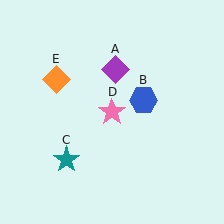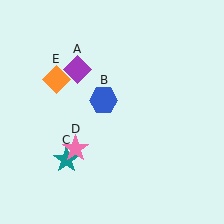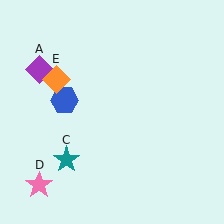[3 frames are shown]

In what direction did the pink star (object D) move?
The pink star (object D) moved down and to the left.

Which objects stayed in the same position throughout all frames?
Teal star (object C) and orange diamond (object E) remained stationary.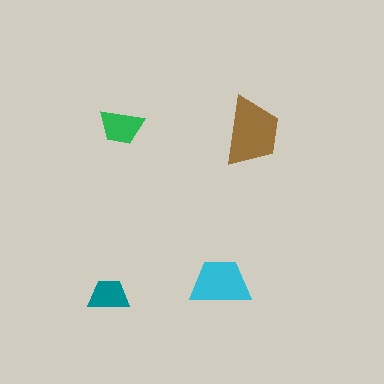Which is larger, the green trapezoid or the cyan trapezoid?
The cyan one.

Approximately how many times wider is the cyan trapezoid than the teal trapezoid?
About 1.5 times wider.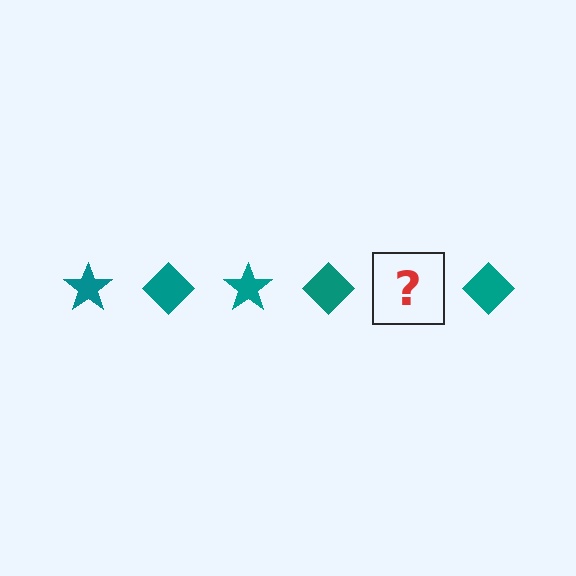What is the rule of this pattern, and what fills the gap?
The rule is that the pattern cycles through star, diamond shapes in teal. The gap should be filled with a teal star.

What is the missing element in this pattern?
The missing element is a teal star.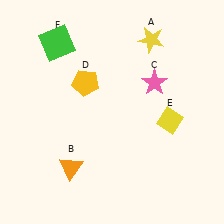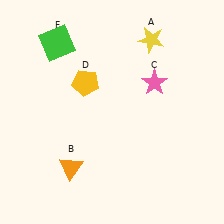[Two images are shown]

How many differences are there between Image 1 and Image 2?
There is 1 difference between the two images.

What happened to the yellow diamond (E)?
The yellow diamond (E) was removed in Image 2. It was in the bottom-right area of Image 1.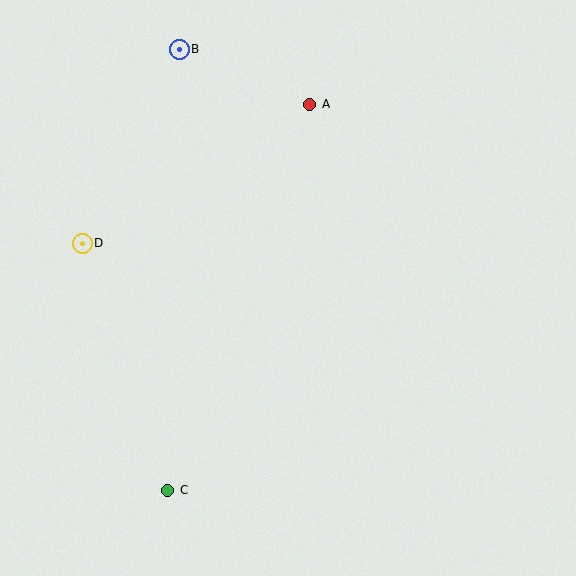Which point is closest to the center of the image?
Point A at (310, 104) is closest to the center.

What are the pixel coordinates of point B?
Point B is at (179, 49).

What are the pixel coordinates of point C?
Point C is at (168, 490).